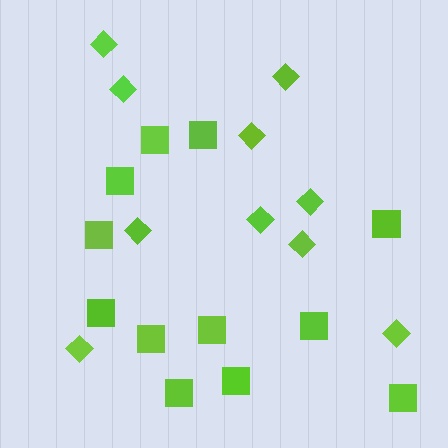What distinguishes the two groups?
There are 2 groups: one group of diamonds (10) and one group of squares (12).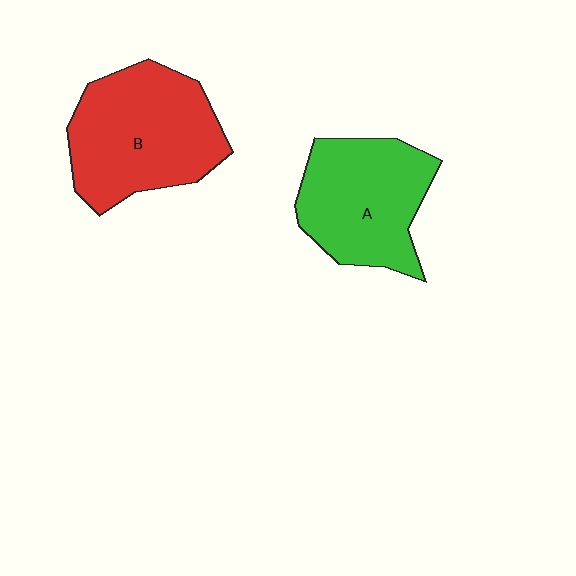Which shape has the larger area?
Shape B (red).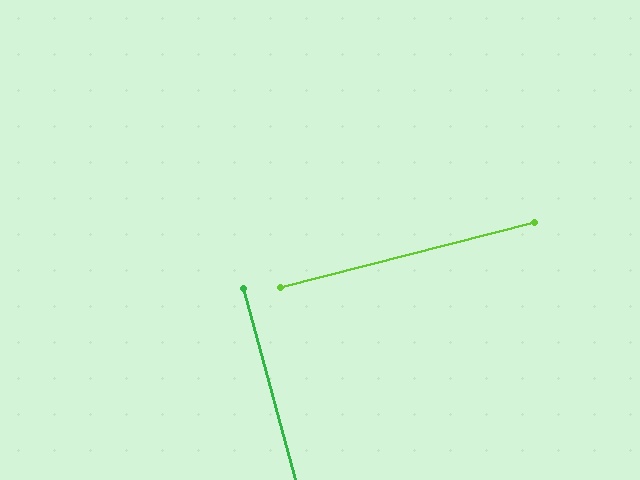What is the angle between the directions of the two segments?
Approximately 89 degrees.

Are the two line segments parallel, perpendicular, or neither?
Perpendicular — they meet at approximately 89°.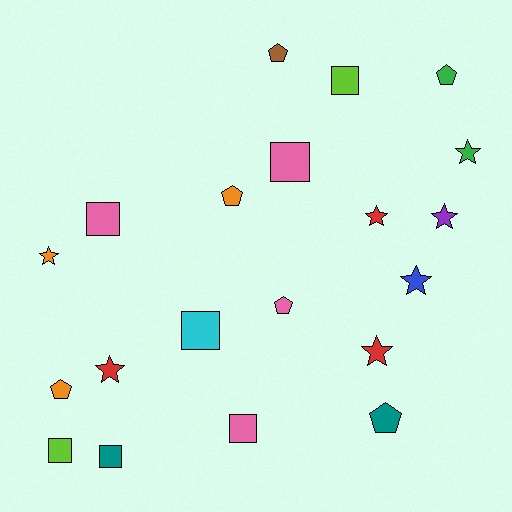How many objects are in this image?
There are 20 objects.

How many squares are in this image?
There are 7 squares.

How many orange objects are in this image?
There are 3 orange objects.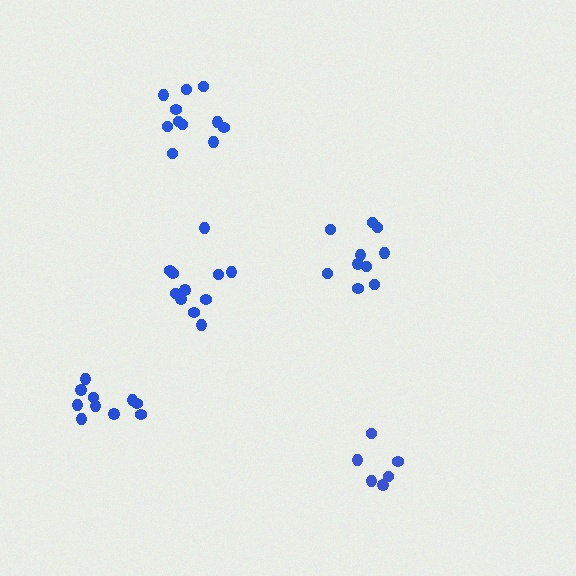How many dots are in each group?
Group 1: 6 dots, Group 2: 11 dots, Group 3: 11 dots, Group 4: 10 dots, Group 5: 10 dots (48 total).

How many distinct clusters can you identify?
There are 5 distinct clusters.